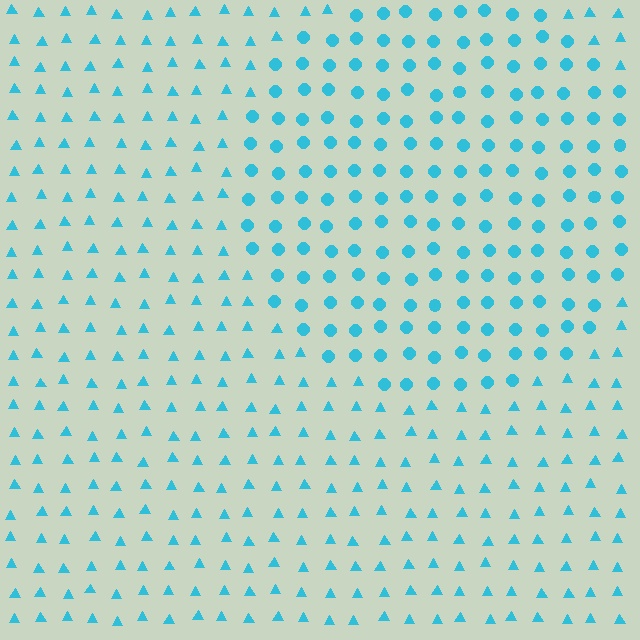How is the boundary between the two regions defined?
The boundary is defined by a change in element shape: circles inside vs. triangles outside. All elements share the same color and spacing.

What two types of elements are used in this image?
The image uses circles inside the circle region and triangles outside it.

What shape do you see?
I see a circle.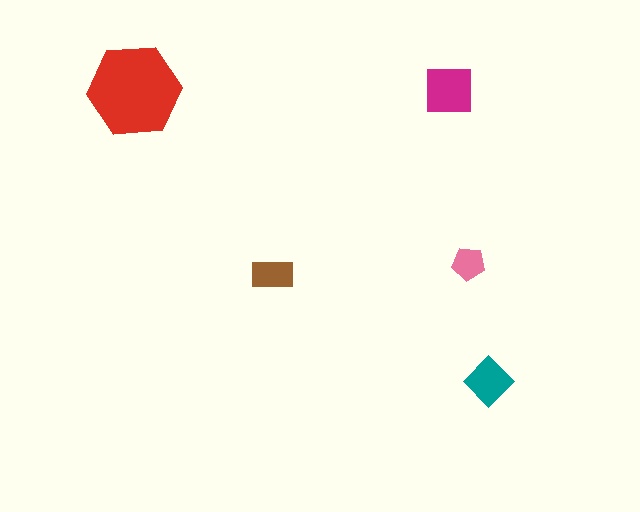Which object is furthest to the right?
The teal diamond is rightmost.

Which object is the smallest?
The pink pentagon.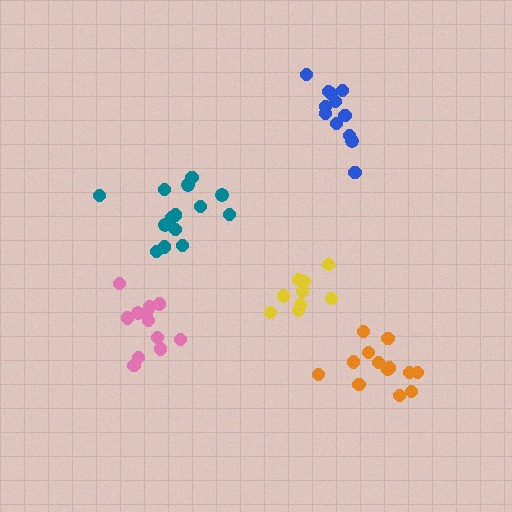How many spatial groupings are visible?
There are 5 spatial groupings.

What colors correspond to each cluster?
The clusters are colored: teal, pink, orange, blue, yellow.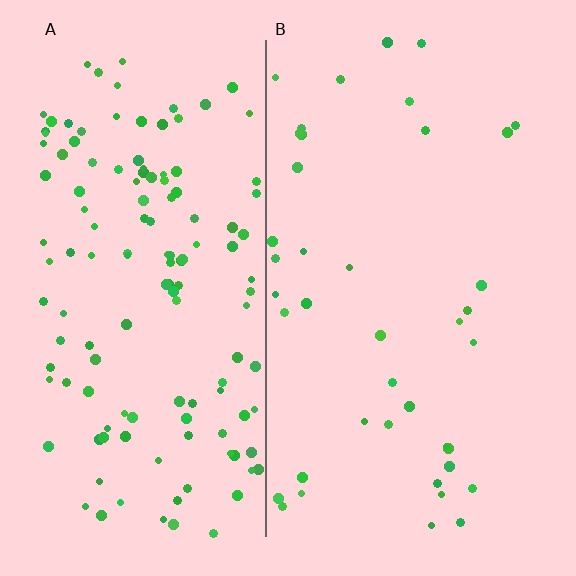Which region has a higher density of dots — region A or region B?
A (the left).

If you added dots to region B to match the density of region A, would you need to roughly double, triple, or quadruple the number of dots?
Approximately triple.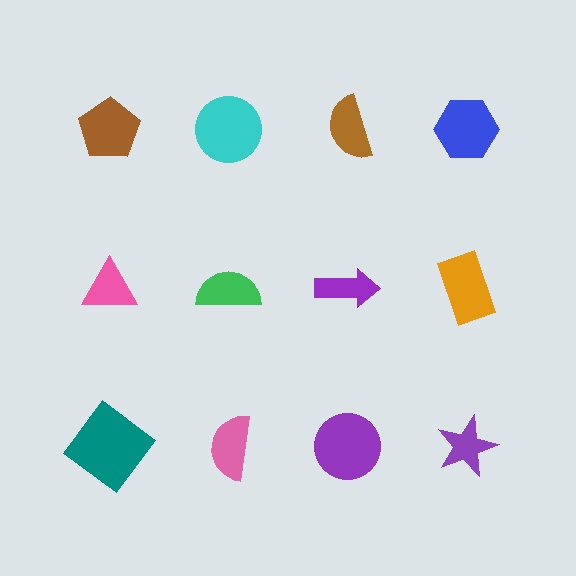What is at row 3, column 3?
A purple circle.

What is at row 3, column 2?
A pink semicircle.